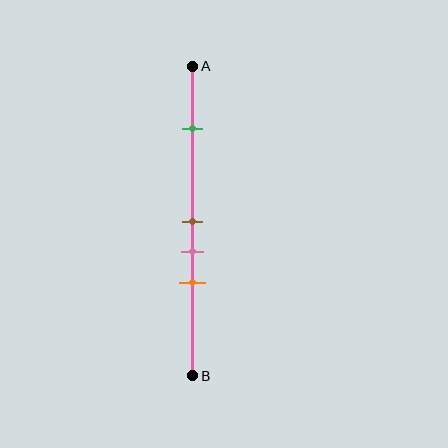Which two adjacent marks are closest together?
The brown and pink marks are the closest adjacent pair.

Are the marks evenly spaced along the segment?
No, the marks are not evenly spaced.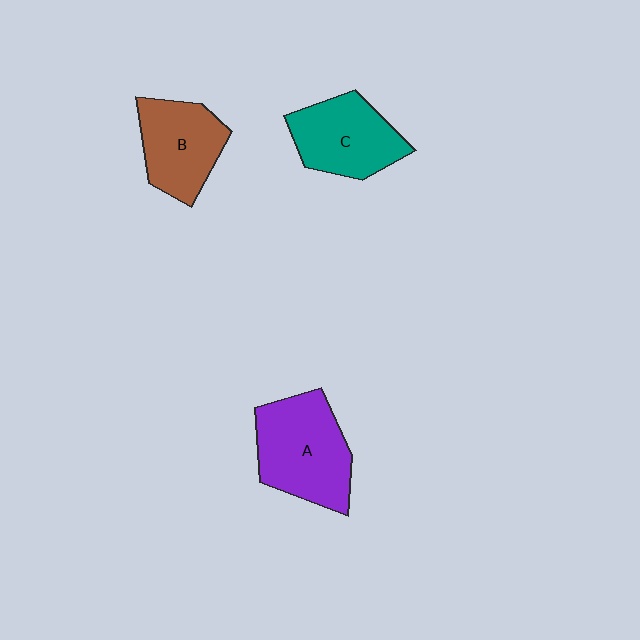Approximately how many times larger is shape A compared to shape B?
Approximately 1.3 times.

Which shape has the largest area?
Shape A (purple).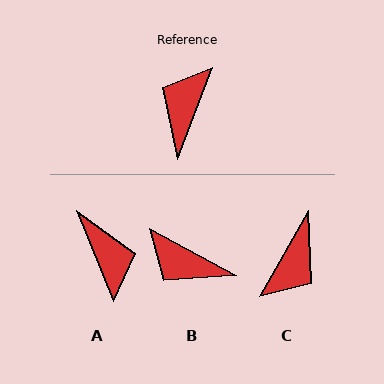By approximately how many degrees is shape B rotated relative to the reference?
Approximately 83 degrees counter-clockwise.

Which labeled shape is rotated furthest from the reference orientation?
C, about 172 degrees away.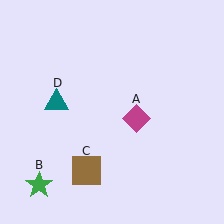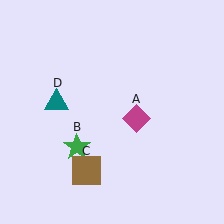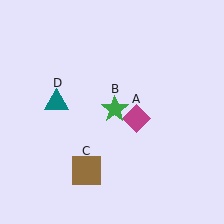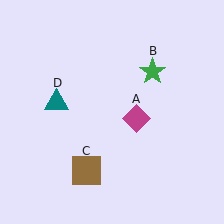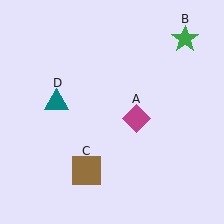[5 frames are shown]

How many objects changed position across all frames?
1 object changed position: green star (object B).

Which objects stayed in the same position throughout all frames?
Magenta diamond (object A) and brown square (object C) and teal triangle (object D) remained stationary.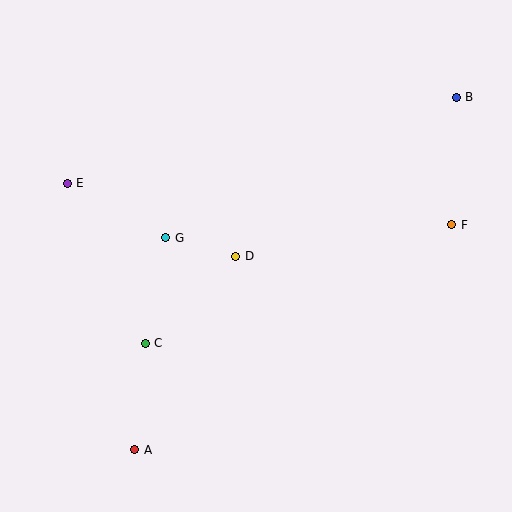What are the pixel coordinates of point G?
Point G is at (166, 238).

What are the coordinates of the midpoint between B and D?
The midpoint between B and D is at (346, 177).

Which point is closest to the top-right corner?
Point B is closest to the top-right corner.